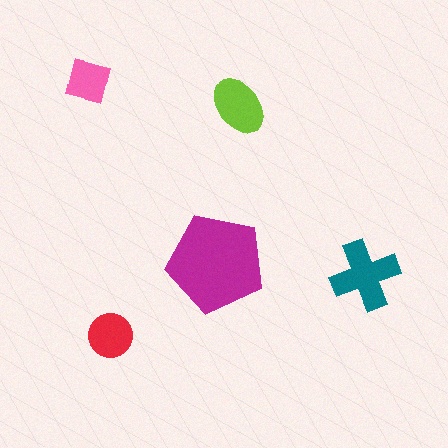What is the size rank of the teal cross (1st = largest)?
2nd.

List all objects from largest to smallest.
The magenta pentagon, the teal cross, the lime ellipse, the red circle, the pink square.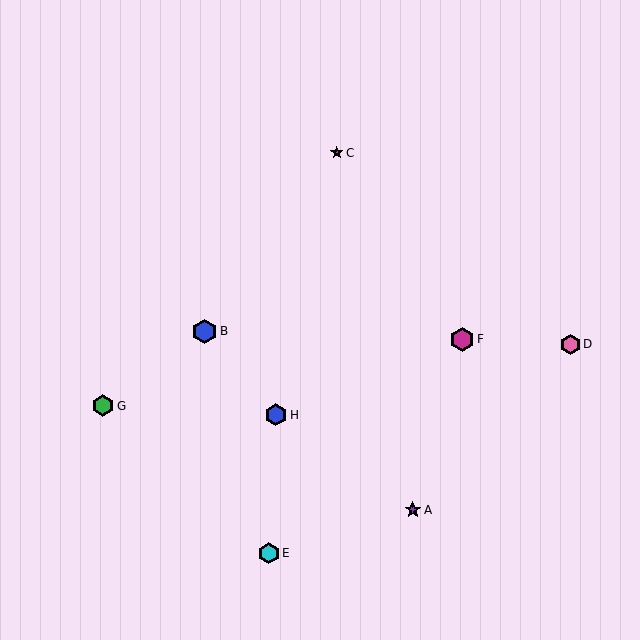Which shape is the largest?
The blue hexagon (labeled B) is the largest.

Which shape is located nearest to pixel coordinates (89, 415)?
The green hexagon (labeled G) at (103, 406) is nearest to that location.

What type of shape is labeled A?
Shape A is a purple star.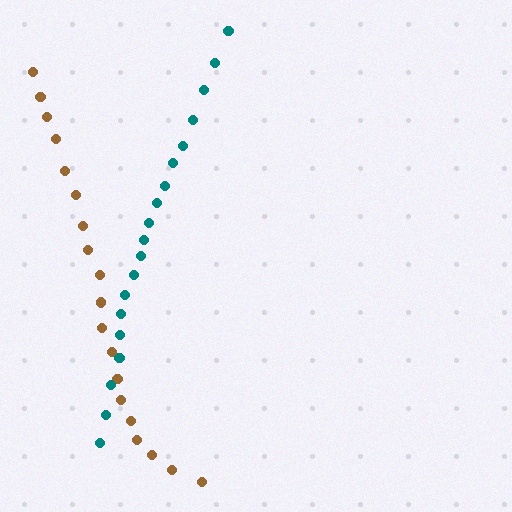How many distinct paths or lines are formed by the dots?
There are 2 distinct paths.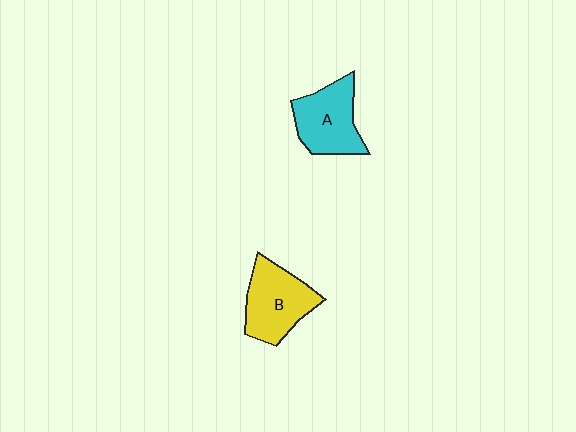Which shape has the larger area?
Shape B (yellow).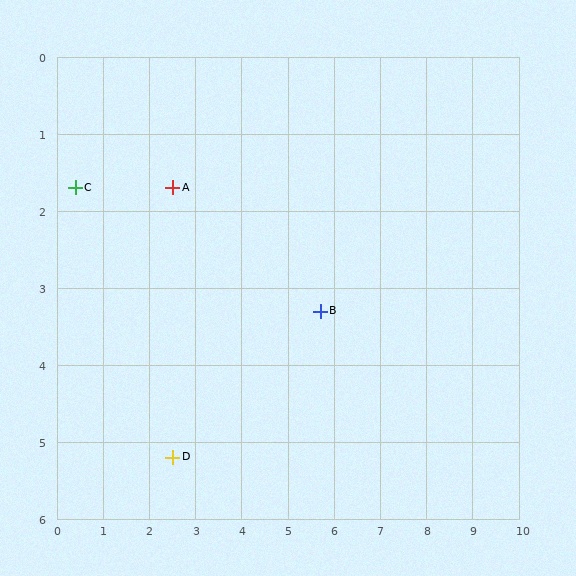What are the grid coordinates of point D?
Point D is at approximately (2.5, 5.2).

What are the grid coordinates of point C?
Point C is at approximately (0.4, 1.7).